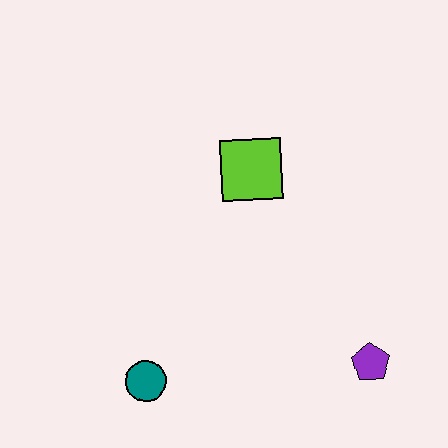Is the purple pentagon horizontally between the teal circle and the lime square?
No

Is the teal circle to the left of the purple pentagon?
Yes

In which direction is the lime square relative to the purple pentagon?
The lime square is above the purple pentagon.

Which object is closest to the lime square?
The purple pentagon is closest to the lime square.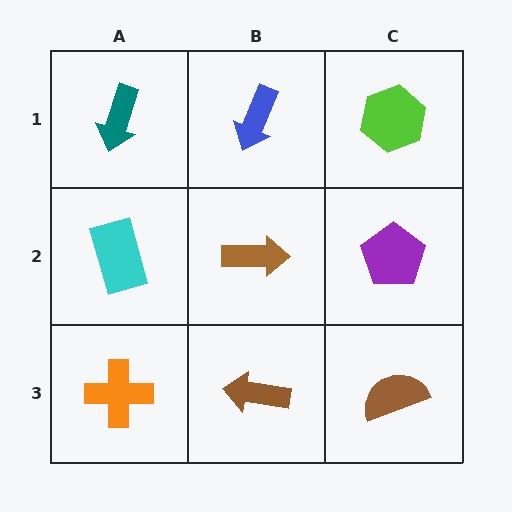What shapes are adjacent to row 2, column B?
A blue arrow (row 1, column B), a brown arrow (row 3, column B), a cyan rectangle (row 2, column A), a purple pentagon (row 2, column C).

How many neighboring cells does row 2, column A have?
3.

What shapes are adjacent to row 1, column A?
A cyan rectangle (row 2, column A), a blue arrow (row 1, column B).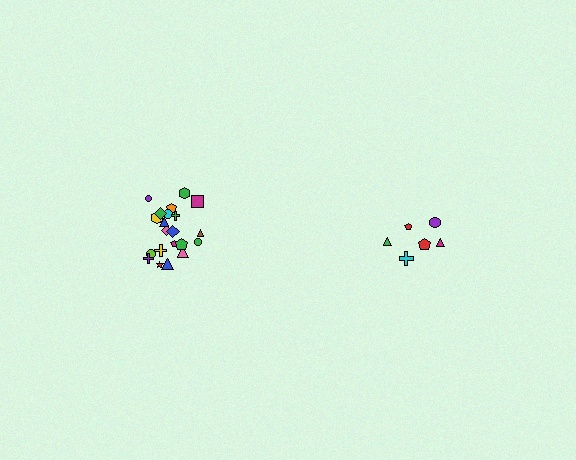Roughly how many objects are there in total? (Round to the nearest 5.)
Roughly 30 objects in total.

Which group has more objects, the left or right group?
The left group.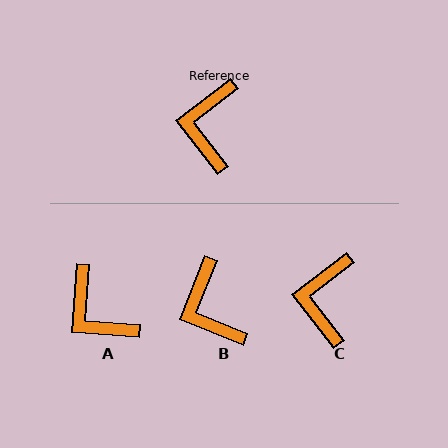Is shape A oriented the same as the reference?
No, it is off by about 48 degrees.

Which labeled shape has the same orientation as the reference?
C.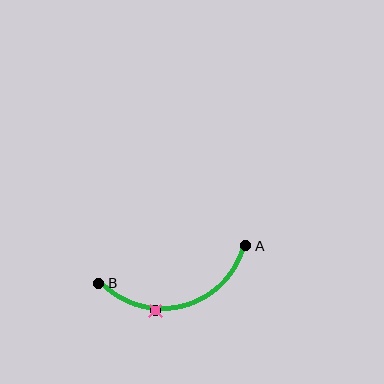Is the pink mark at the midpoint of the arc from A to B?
No. The pink mark lies on the arc but is closer to endpoint B. The arc midpoint would be at the point on the curve equidistant along the arc from both A and B.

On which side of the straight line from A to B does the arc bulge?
The arc bulges below the straight line connecting A and B.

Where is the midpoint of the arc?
The arc midpoint is the point on the curve farthest from the straight line joining A and B. It sits below that line.